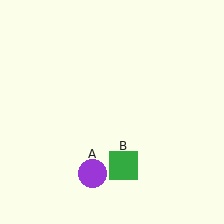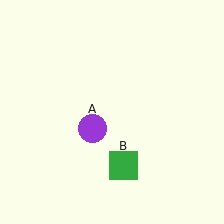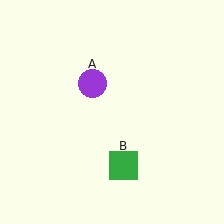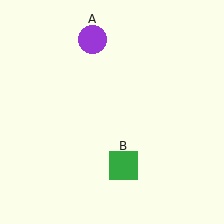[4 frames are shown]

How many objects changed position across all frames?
1 object changed position: purple circle (object A).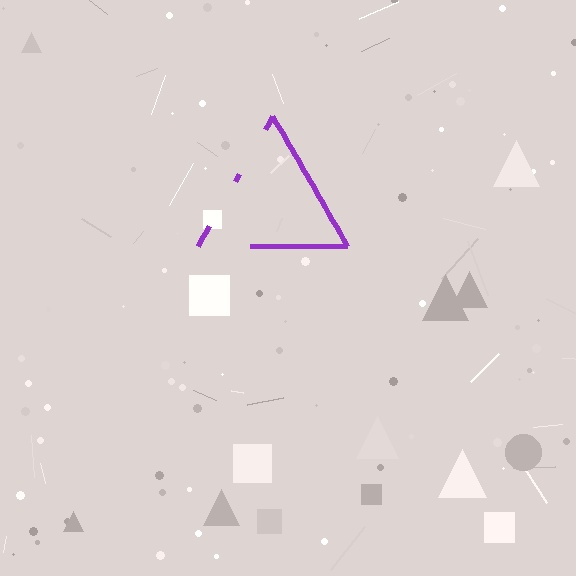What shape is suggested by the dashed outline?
The dashed outline suggests a triangle.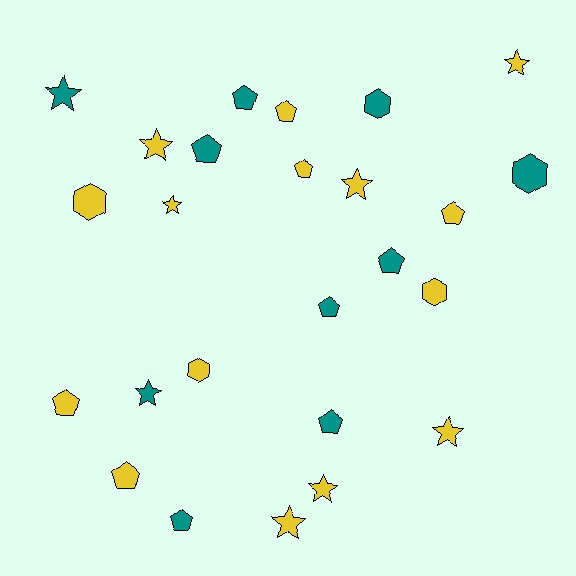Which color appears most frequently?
Yellow, with 15 objects.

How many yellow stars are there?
There are 7 yellow stars.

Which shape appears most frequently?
Pentagon, with 11 objects.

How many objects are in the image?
There are 25 objects.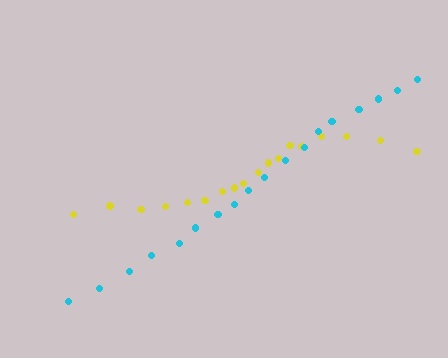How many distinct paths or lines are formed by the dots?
There are 2 distinct paths.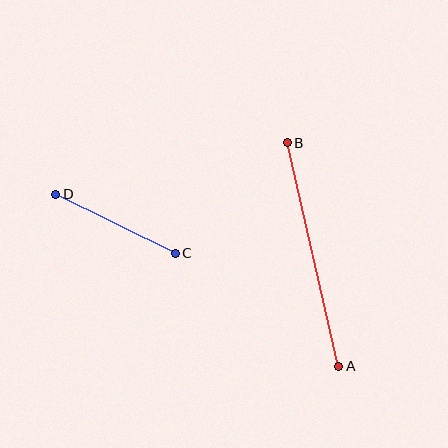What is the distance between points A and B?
The distance is approximately 229 pixels.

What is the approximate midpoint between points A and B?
The midpoint is at approximately (313, 255) pixels.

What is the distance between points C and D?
The distance is approximately 133 pixels.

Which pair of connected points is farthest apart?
Points A and B are farthest apart.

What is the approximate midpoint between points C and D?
The midpoint is at approximately (116, 224) pixels.